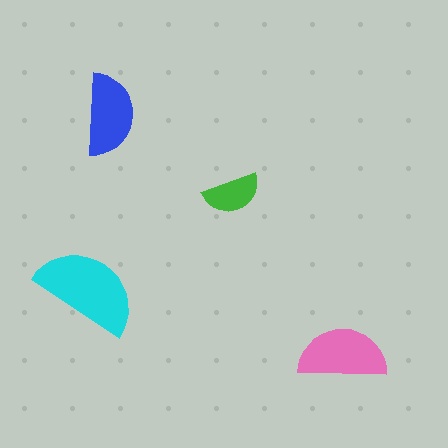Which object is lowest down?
The pink semicircle is bottommost.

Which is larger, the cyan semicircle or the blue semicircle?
The cyan one.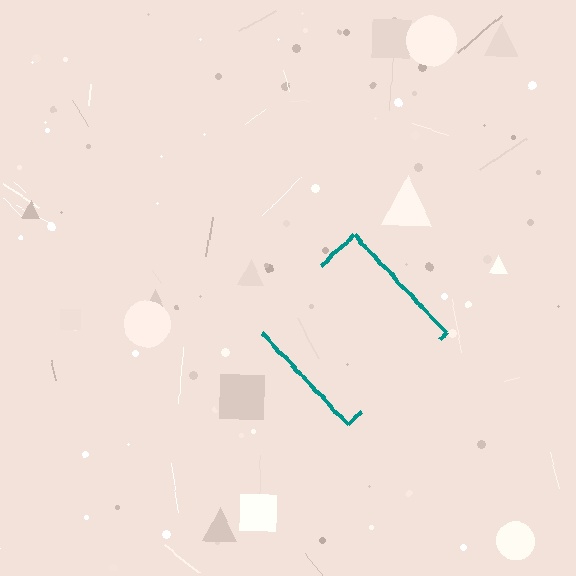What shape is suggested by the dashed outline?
The dashed outline suggests a diamond.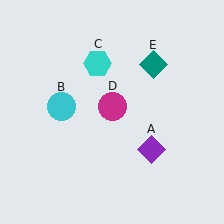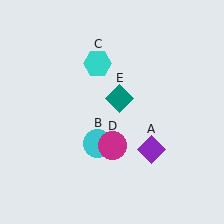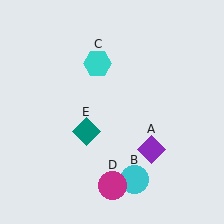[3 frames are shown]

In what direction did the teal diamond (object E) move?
The teal diamond (object E) moved down and to the left.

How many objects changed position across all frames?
3 objects changed position: cyan circle (object B), magenta circle (object D), teal diamond (object E).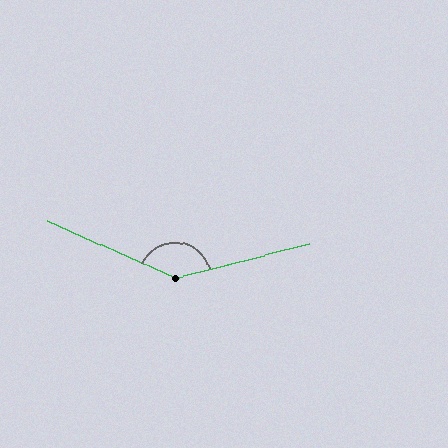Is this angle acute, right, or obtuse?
It is obtuse.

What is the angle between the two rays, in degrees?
Approximately 142 degrees.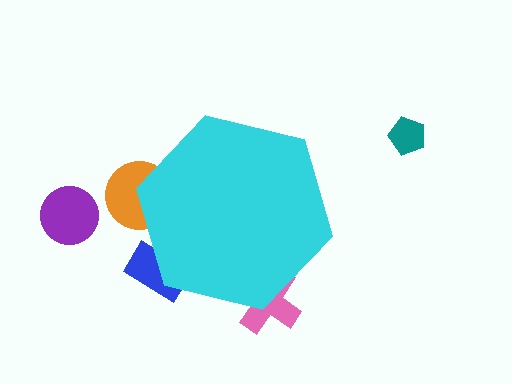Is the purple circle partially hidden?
No, the purple circle is fully visible.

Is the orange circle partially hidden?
Yes, the orange circle is partially hidden behind the cyan hexagon.